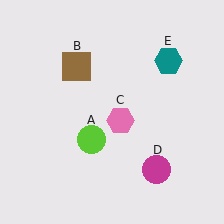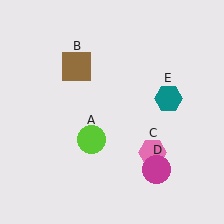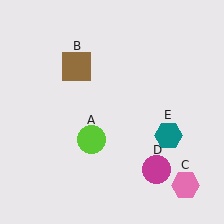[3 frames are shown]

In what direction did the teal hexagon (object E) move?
The teal hexagon (object E) moved down.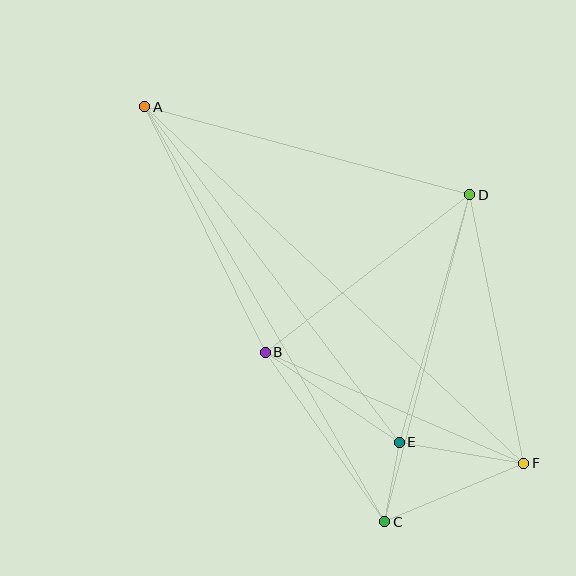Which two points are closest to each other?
Points C and E are closest to each other.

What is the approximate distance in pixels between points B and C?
The distance between B and C is approximately 207 pixels.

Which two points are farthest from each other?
Points A and F are farthest from each other.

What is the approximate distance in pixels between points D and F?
The distance between D and F is approximately 274 pixels.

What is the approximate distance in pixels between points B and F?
The distance between B and F is approximately 282 pixels.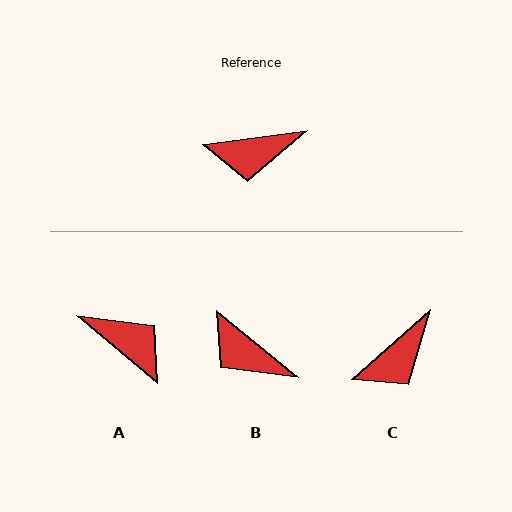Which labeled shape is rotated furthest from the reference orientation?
A, about 132 degrees away.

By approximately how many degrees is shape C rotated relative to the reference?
Approximately 35 degrees counter-clockwise.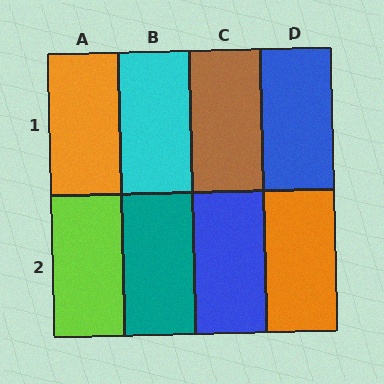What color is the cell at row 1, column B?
Cyan.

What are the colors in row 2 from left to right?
Lime, teal, blue, orange.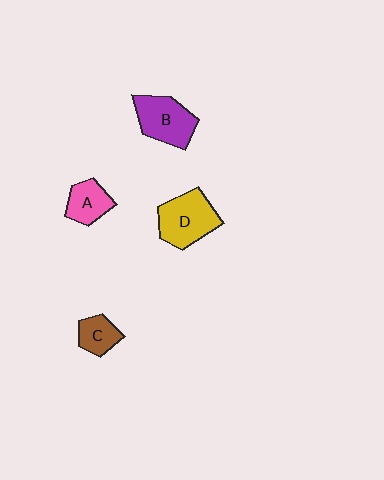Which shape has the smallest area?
Shape C (brown).